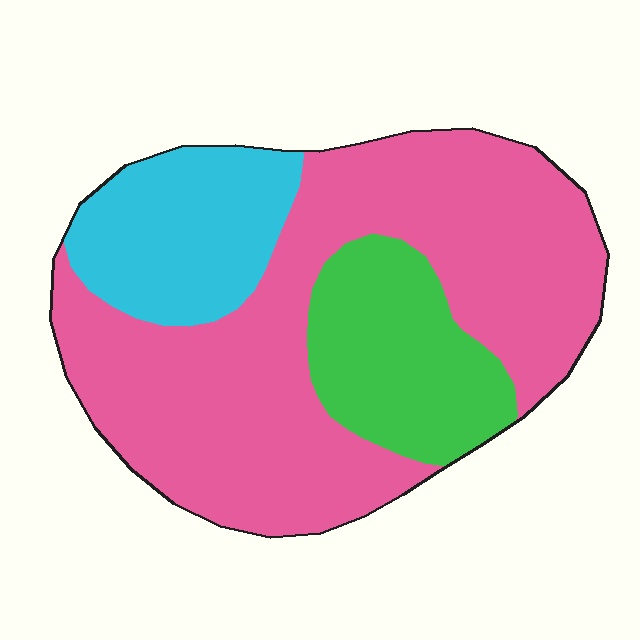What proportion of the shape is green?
Green takes up between a sixth and a third of the shape.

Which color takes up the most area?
Pink, at roughly 65%.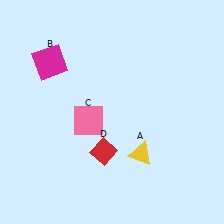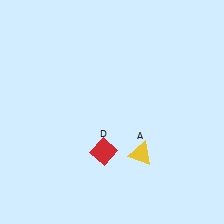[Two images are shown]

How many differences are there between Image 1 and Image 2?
There are 2 differences between the two images.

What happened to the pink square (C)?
The pink square (C) was removed in Image 2. It was in the bottom-left area of Image 1.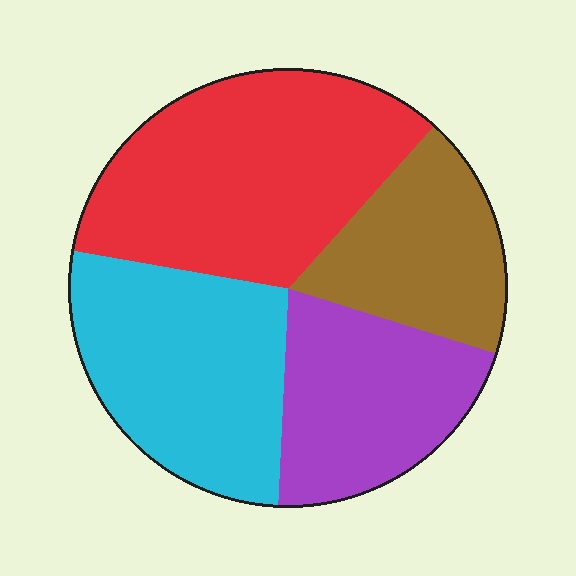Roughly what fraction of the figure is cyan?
Cyan covers about 25% of the figure.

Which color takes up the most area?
Red, at roughly 35%.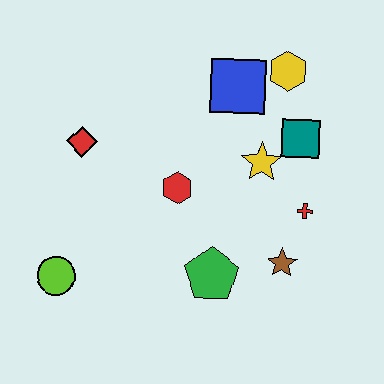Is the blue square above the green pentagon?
Yes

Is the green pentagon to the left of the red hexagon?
No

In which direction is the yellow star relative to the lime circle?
The yellow star is to the right of the lime circle.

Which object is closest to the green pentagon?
The brown star is closest to the green pentagon.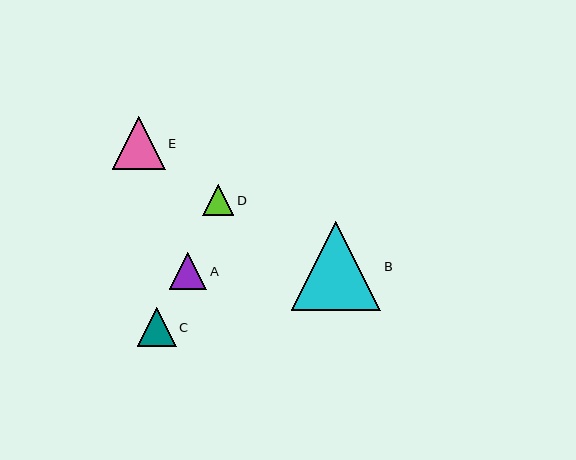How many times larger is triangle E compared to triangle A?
Triangle E is approximately 1.4 times the size of triangle A.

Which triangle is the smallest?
Triangle D is the smallest with a size of approximately 31 pixels.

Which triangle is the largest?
Triangle B is the largest with a size of approximately 89 pixels.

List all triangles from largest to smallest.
From largest to smallest: B, E, C, A, D.